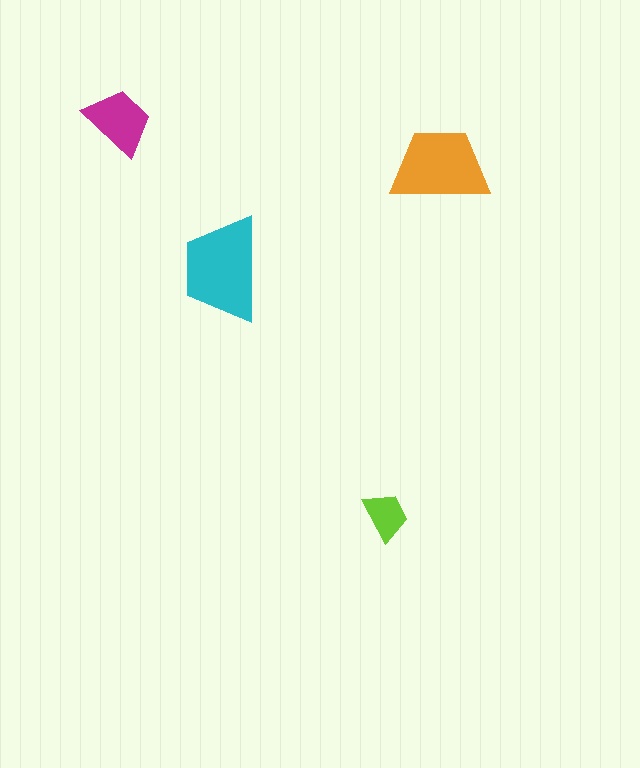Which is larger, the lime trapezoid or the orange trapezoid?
The orange one.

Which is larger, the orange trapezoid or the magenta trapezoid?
The orange one.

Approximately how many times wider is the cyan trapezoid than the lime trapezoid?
About 2 times wider.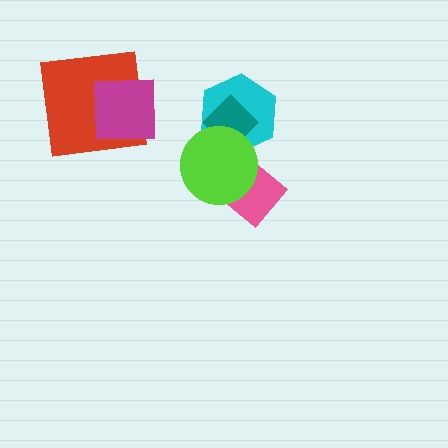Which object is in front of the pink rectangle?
The lime circle is in front of the pink rectangle.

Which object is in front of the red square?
The magenta square is in front of the red square.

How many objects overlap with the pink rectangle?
3 objects overlap with the pink rectangle.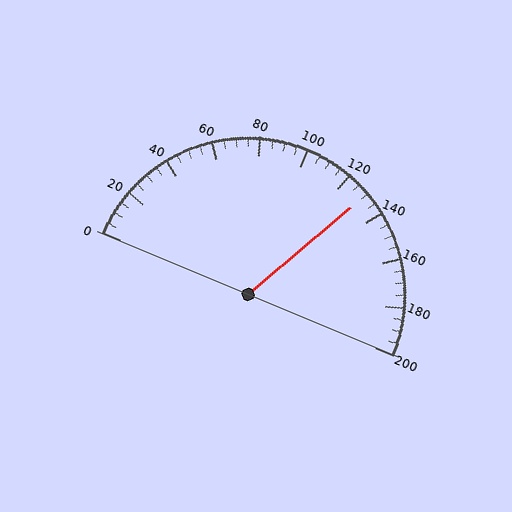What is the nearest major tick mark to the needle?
The nearest major tick mark is 120.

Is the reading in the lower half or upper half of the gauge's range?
The reading is in the upper half of the range (0 to 200).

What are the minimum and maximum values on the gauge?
The gauge ranges from 0 to 200.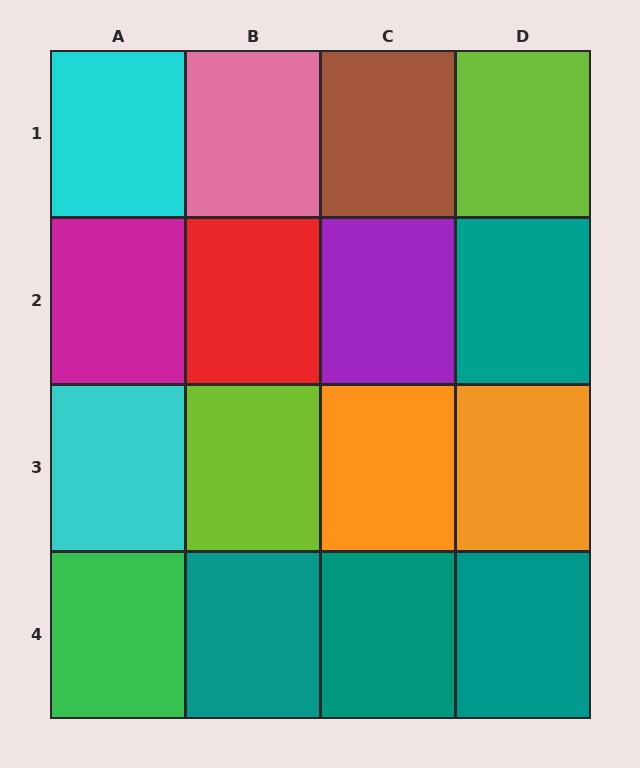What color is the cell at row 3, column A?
Cyan.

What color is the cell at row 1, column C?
Brown.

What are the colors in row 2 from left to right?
Magenta, red, purple, teal.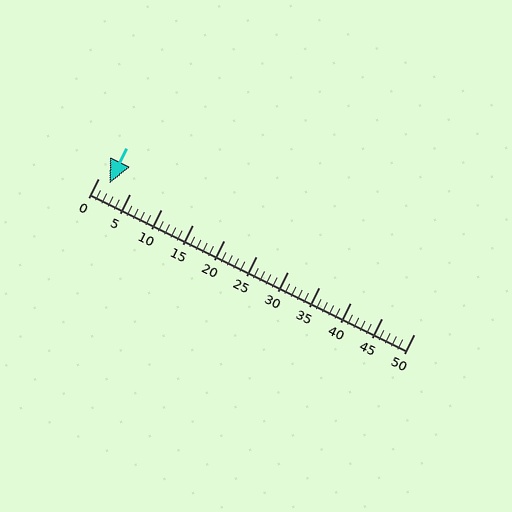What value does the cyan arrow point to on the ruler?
The cyan arrow points to approximately 2.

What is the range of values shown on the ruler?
The ruler shows values from 0 to 50.